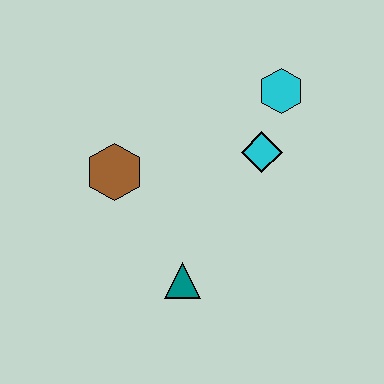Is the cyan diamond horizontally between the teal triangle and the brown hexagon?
No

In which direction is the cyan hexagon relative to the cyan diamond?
The cyan hexagon is above the cyan diamond.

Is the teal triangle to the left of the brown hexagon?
No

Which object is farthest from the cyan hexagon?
The teal triangle is farthest from the cyan hexagon.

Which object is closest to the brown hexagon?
The teal triangle is closest to the brown hexagon.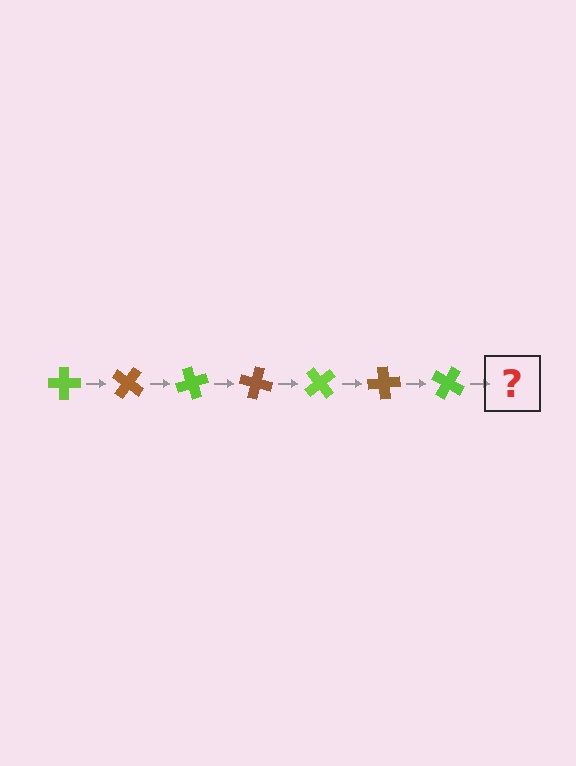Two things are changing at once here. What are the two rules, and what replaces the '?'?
The two rules are that it rotates 35 degrees each step and the color cycles through lime and brown. The '?' should be a brown cross, rotated 245 degrees from the start.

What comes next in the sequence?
The next element should be a brown cross, rotated 245 degrees from the start.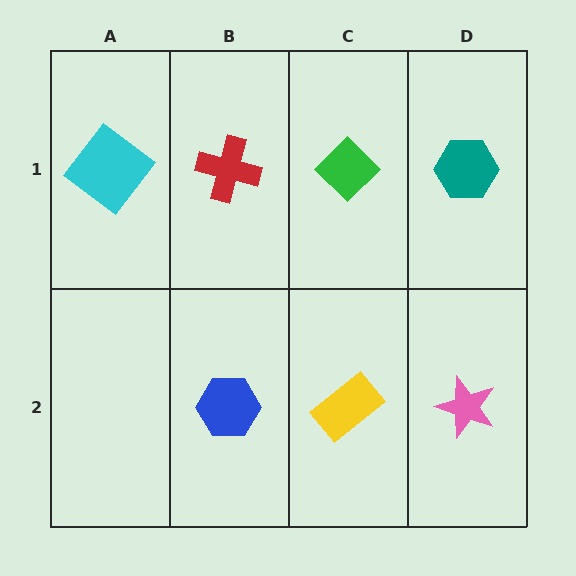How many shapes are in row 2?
3 shapes.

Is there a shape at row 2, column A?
No, that cell is empty.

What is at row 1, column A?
A cyan diamond.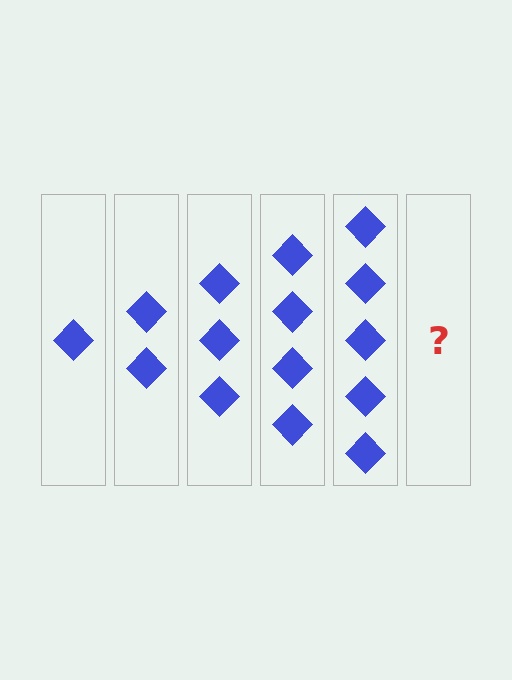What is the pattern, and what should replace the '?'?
The pattern is that each step adds one more diamond. The '?' should be 6 diamonds.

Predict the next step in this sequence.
The next step is 6 diamonds.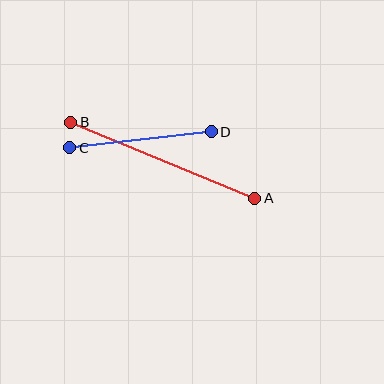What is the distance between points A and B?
The distance is approximately 199 pixels.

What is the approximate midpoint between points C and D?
The midpoint is at approximately (141, 140) pixels.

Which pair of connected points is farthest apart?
Points A and B are farthest apart.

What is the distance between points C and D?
The distance is approximately 143 pixels.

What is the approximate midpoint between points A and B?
The midpoint is at approximately (163, 160) pixels.